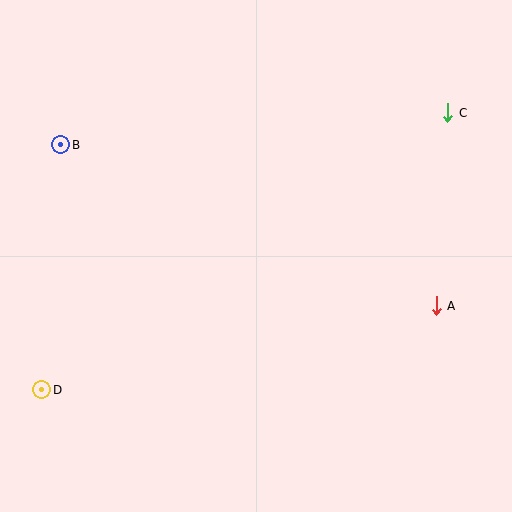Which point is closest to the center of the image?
Point A at (436, 306) is closest to the center.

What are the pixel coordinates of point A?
Point A is at (436, 306).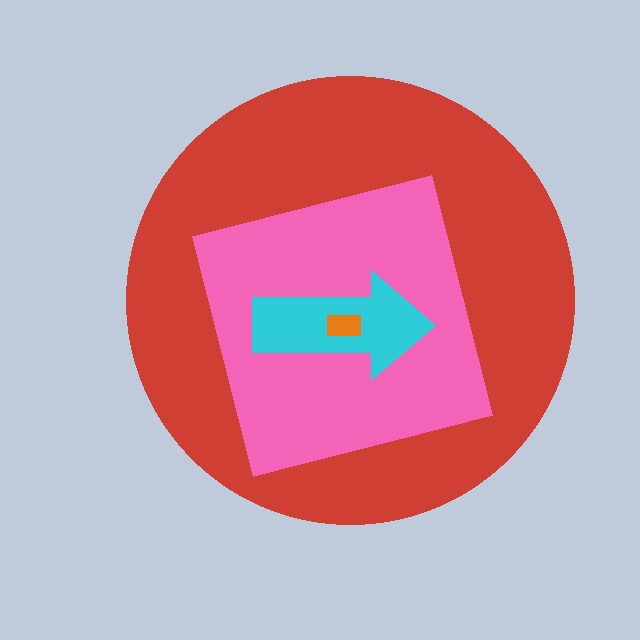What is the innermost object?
The orange rectangle.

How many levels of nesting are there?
4.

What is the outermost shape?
The red circle.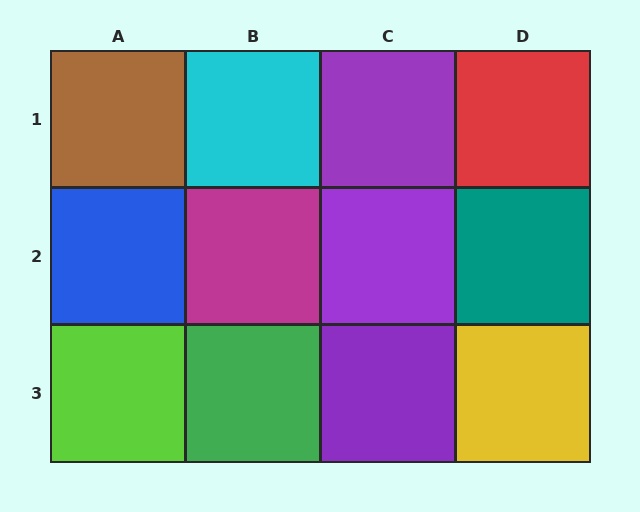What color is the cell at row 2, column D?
Teal.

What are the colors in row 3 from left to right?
Lime, green, purple, yellow.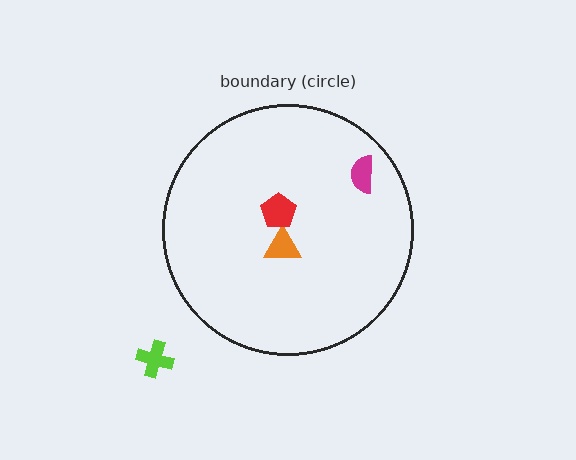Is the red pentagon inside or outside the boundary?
Inside.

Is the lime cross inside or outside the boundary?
Outside.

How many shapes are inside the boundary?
3 inside, 1 outside.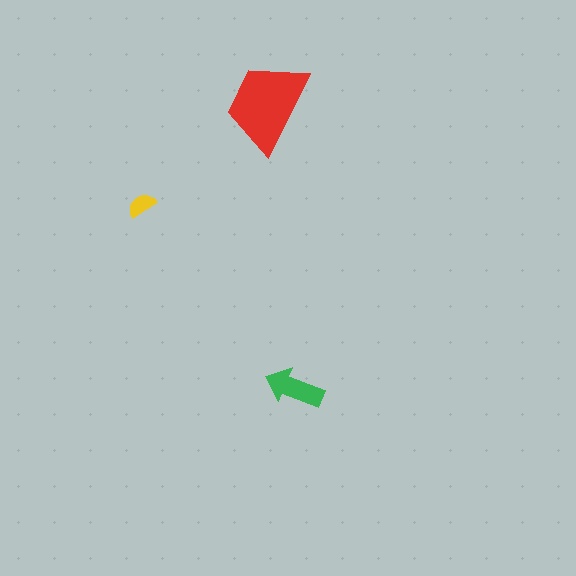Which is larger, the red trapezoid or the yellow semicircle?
The red trapezoid.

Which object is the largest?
The red trapezoid.